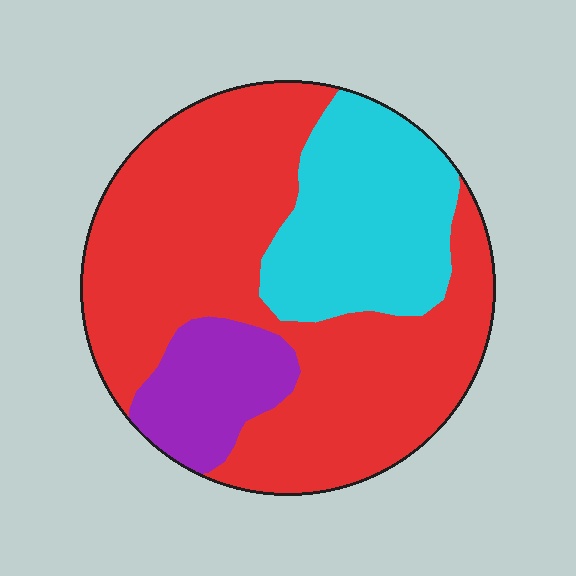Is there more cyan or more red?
Red.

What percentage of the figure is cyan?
Cyan covers around 25% of the figure.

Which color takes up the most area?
Red, at roughly 65%.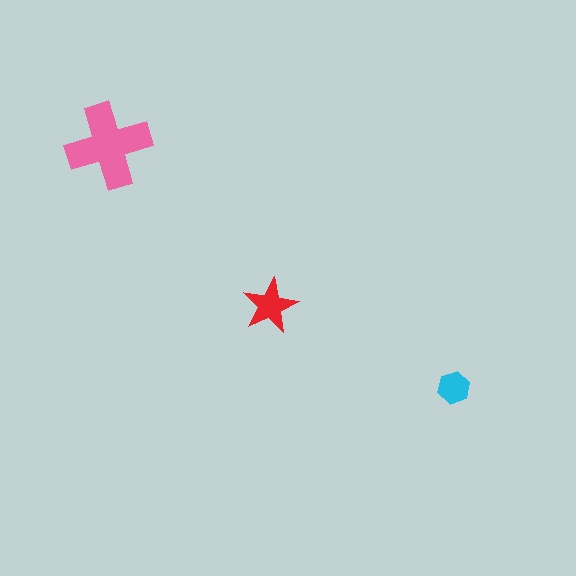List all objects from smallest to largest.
The cyan hexagon, the red star, the pink cross.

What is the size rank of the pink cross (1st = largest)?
1st.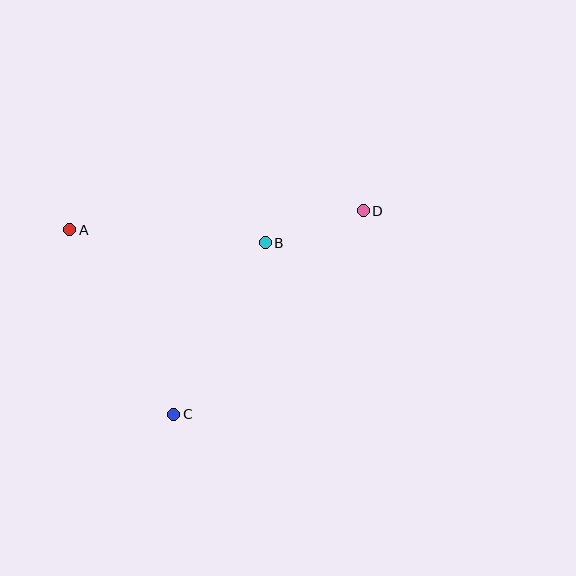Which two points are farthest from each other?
Points A and D are farthest from each other.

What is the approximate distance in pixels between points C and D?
The distance between C and D is approximately 278 pixels.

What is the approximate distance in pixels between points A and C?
The distance between A and C is approximately 212 pixels.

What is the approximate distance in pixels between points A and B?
The distance between A and B is approximately 196 pixels.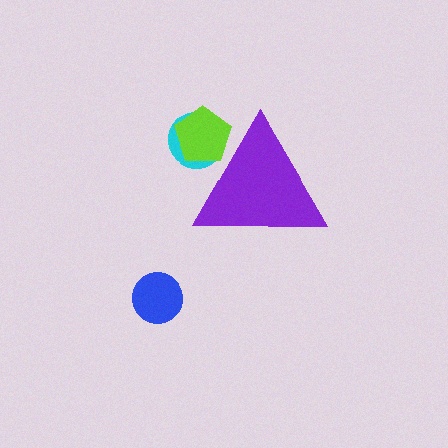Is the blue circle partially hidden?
No, the blue circle is fully visible.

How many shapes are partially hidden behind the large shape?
2 shapes are partially hidden.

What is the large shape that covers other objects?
A purple triangle.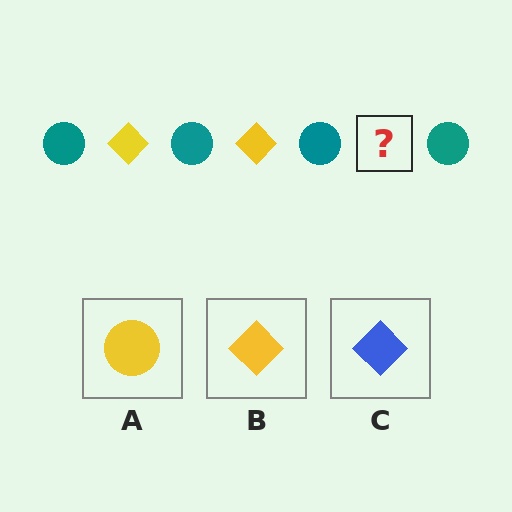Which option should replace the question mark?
Option B.